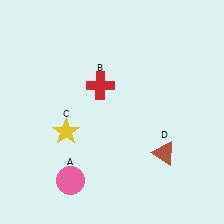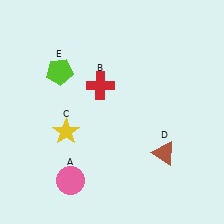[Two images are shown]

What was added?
A lime pentagon (E) was added in Image 2.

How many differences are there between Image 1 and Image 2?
There is 1 difference between the two images.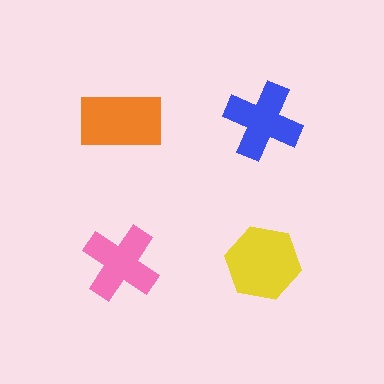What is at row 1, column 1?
An orange rectangle.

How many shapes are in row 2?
2 shapes.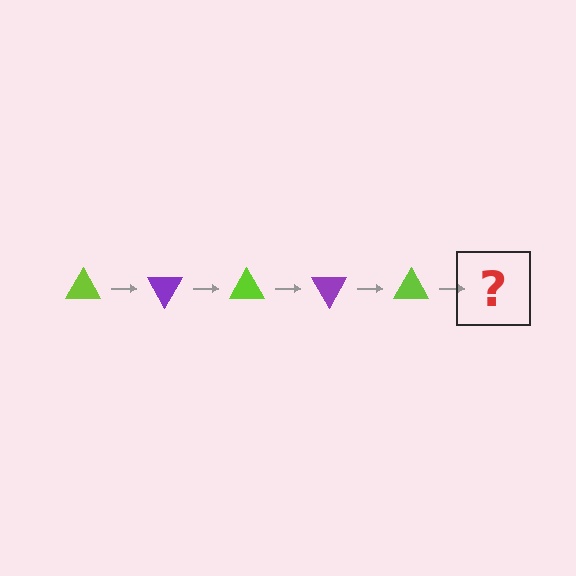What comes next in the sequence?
The next element should be a purple triangle, rotated 300 degrees from the start.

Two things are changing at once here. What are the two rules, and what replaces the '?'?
The two rules are that it rotates 60 degrees each step and the color cycles through lime and purple. The '?' should be a purple triangle, rotated 300 degrees from the start.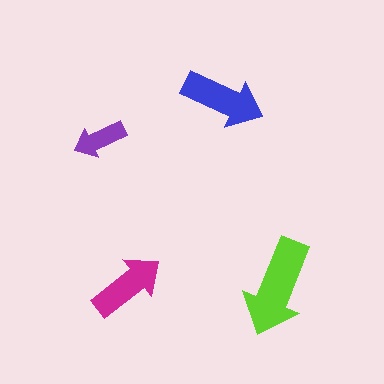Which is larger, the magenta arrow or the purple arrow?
The magenta one.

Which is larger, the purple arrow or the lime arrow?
The lime one.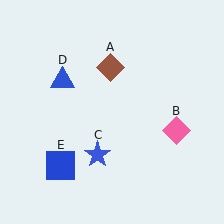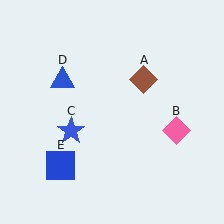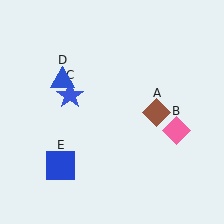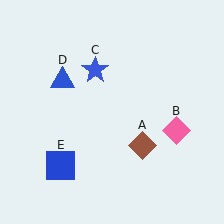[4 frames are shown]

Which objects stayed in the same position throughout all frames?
Pink diamond (object B) and blue triangle (object D) and blue square (object E) remained stationary.